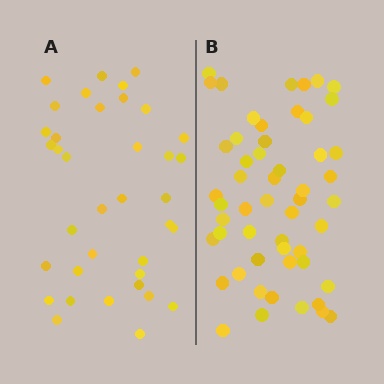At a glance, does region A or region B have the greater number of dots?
Region B (the right region) has more dots.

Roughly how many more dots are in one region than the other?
Region B has approximately 15 more dots than region A.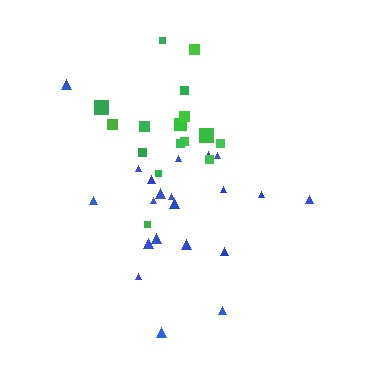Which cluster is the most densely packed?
Green.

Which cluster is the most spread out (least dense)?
Blue.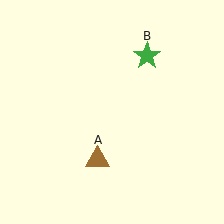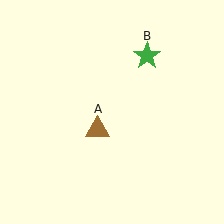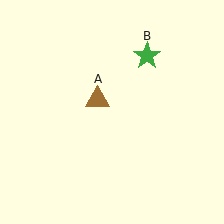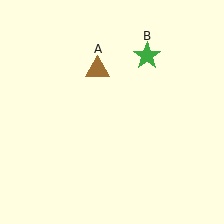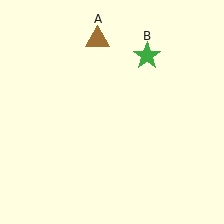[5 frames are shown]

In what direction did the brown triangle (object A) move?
The brown triangle (object A) moved up.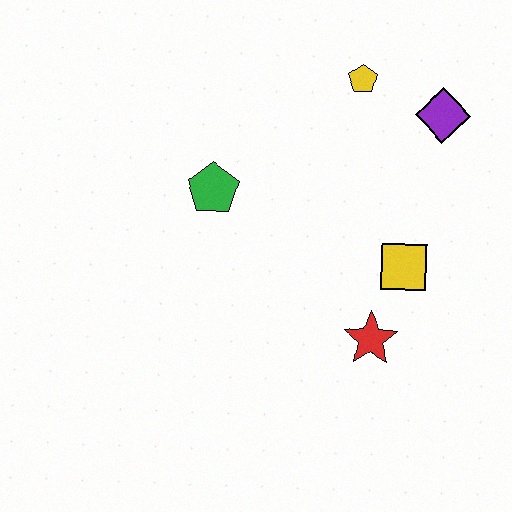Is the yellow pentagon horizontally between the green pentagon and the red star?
Yes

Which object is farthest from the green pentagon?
The purple diamond is farthest from the green pentagon.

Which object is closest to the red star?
The yellow square is closest to the red star.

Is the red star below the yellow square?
Yes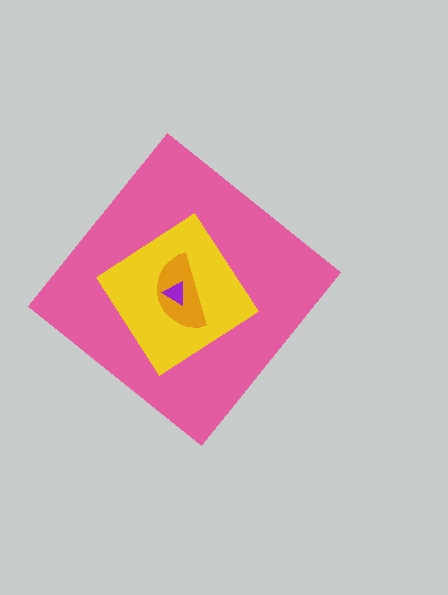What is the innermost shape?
The purple triangle.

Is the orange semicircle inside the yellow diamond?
Yes.